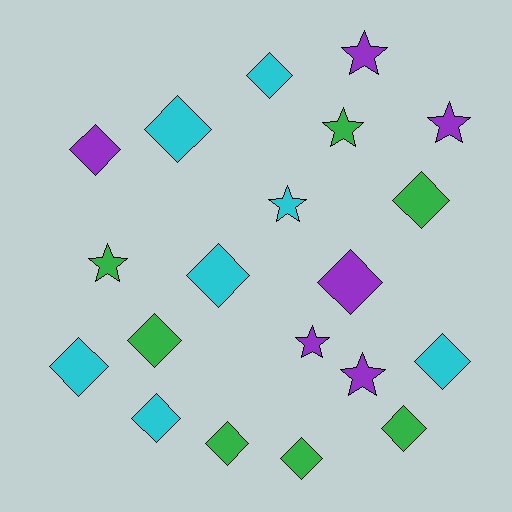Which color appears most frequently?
Green, with 7 objects.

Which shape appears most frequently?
Diamond, with 13 objects.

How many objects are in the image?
There are 20 objects.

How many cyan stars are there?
There is 1 cyan star.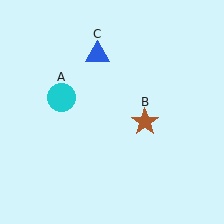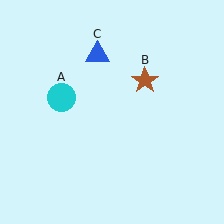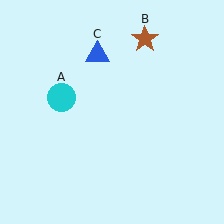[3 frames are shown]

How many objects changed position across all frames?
1 object changed position: brown star (object B).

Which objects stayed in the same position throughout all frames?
Cyan circle (object A) and blue triangle (object C) remained stationary.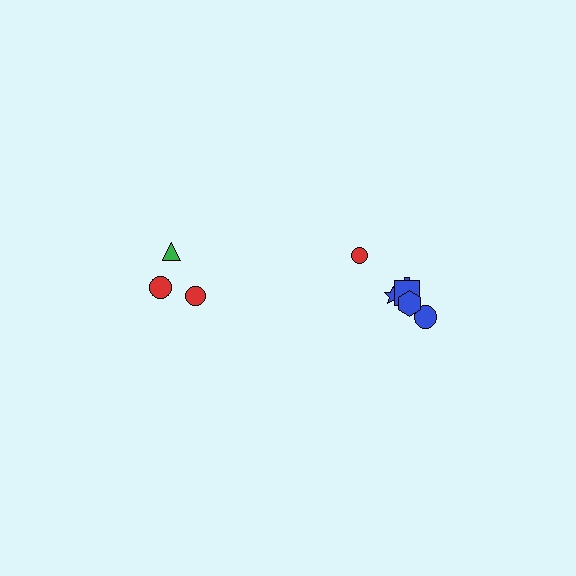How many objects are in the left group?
There are 3 objects.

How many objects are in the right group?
There are 6 objects.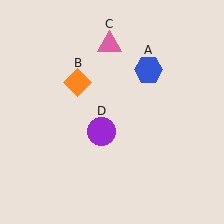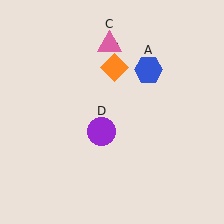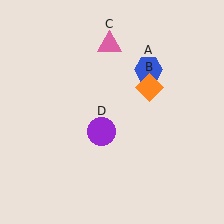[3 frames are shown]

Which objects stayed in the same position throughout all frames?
Blue hexagon (object A) and pink triangle (object C) and purple circle (object D) remained stationary.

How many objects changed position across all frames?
1 object changed position: orange diamond (object B).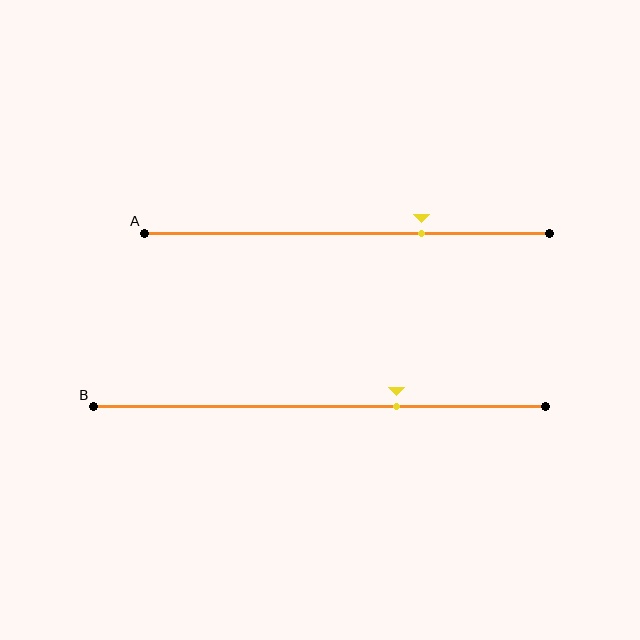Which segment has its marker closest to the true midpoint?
Segment B has its marker closest to the true midpoint.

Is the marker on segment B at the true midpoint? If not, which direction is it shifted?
No, the marker on segment B is shifted to the right by about 17% of the segment length.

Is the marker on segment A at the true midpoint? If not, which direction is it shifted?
No, the marker on segment A is shifted to the right by about 18% of the segment length.